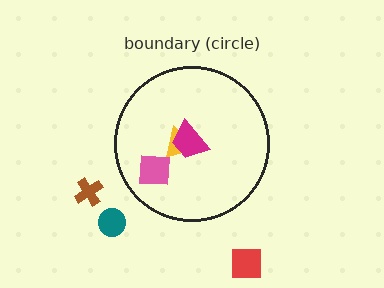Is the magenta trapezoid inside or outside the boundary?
Inside.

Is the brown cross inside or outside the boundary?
Outside.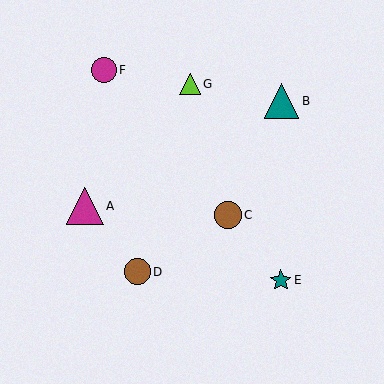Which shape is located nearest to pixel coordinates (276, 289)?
The teal star (labeled E) at (281, 280) is nearest to that location.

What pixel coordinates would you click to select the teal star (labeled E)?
Click at (281, 280) to select the teal star E.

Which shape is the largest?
The magenta triangle (labeled A) is the largest.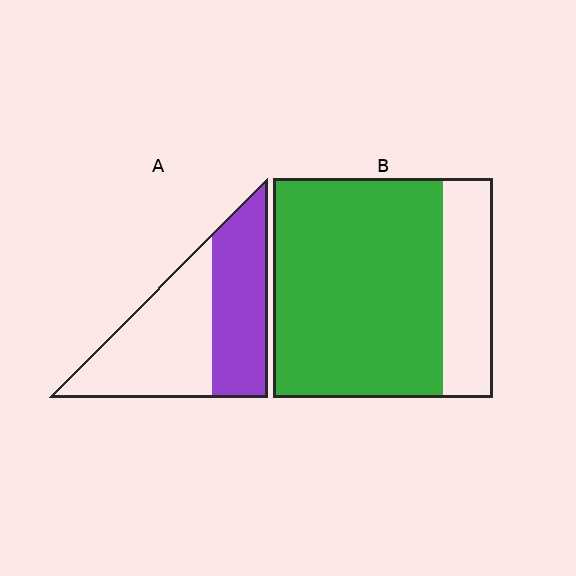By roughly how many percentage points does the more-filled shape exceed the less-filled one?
By roughly 35 percentage points (B over A).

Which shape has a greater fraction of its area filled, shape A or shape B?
Shape B.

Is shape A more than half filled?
No.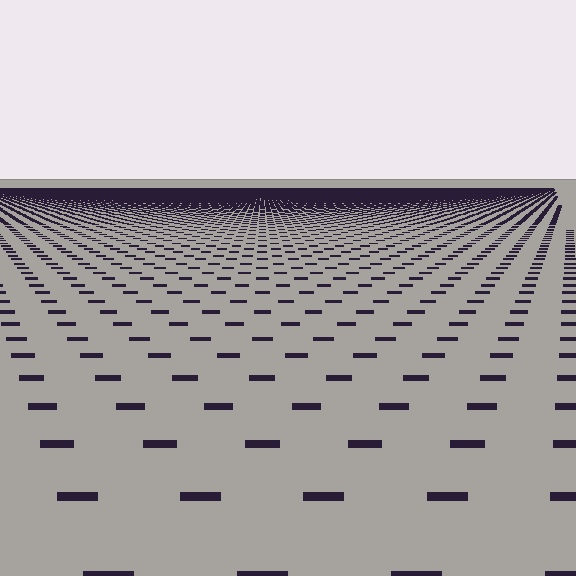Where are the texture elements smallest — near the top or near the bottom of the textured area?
Near the top.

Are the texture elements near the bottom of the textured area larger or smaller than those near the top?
Larger. Near the bottom, elements are closer to the viewer and appear at a bigger on-screen size.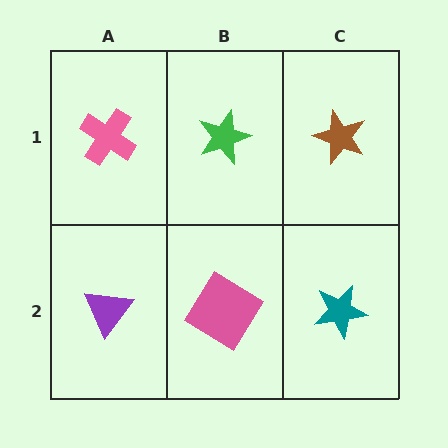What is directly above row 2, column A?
A pink cross.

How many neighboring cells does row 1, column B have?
3.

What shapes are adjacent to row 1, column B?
A pink diamond (row 2, column B), a pink cross (row 1, column A), a brown star (row 1, column C).